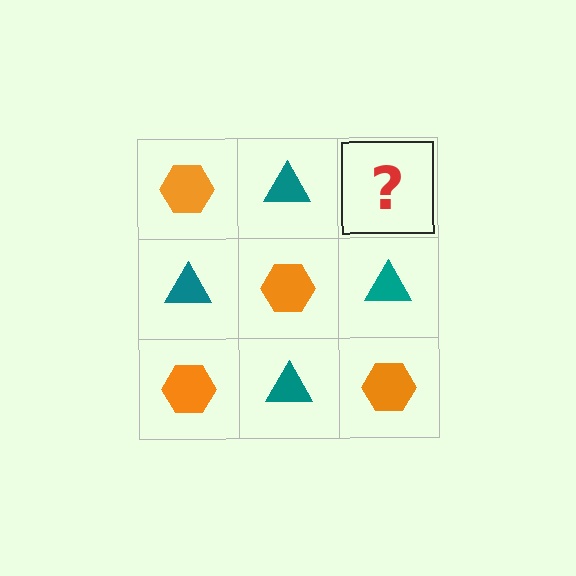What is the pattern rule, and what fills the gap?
The rule is that it alternates orange hexagon and teal triangle in a checkerboard pattern. The gap should be filled with an orange hexagon.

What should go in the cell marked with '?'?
The missing cell should contain an orange hexagon.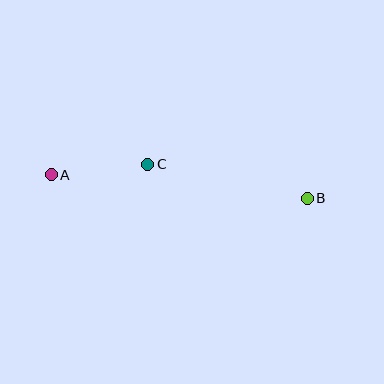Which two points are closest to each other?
Points A and C are closest to each other.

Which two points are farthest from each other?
Points A and B are farthest from each other.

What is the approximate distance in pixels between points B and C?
The distance between B and C is approximately 163 pixels.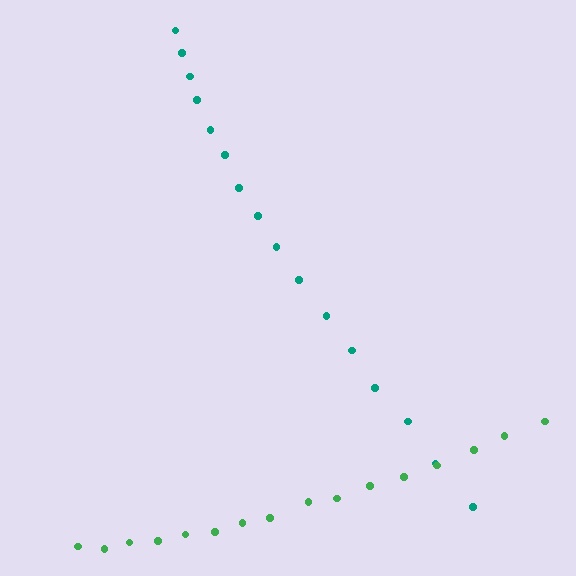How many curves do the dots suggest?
There are 2 distinct paths.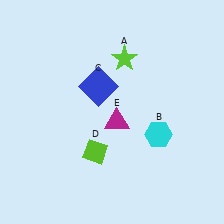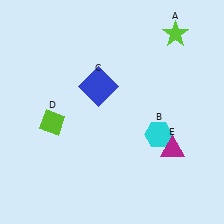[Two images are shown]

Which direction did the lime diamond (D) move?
The lime diamond (D) moved left.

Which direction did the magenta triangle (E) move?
The magenta triangle (E) moved right.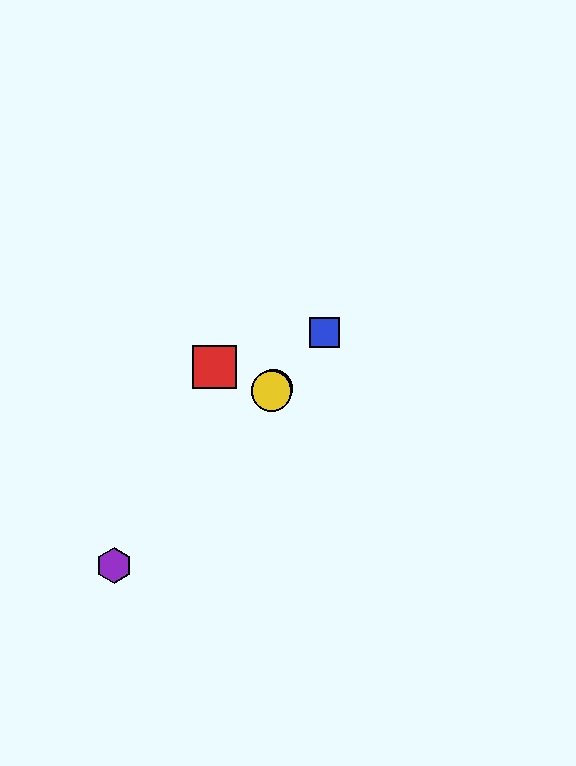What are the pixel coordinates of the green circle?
The green circle is at (274, 389).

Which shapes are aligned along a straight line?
The blue square, the green circle, the yellow circle, the purple hexagon are aligned along a straight line.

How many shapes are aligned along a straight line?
4 shapes (the blue square, the green circle, the yellow circle, the purple hexagon) are aligned along a straight line.